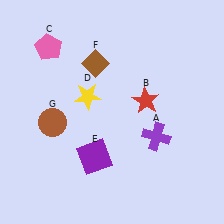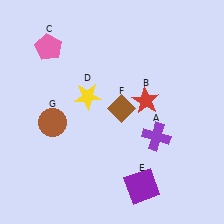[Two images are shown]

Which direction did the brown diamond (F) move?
The brown diamond (F) moved down.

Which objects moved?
The objects that moved are: the purple square (E), the brown diamond (F).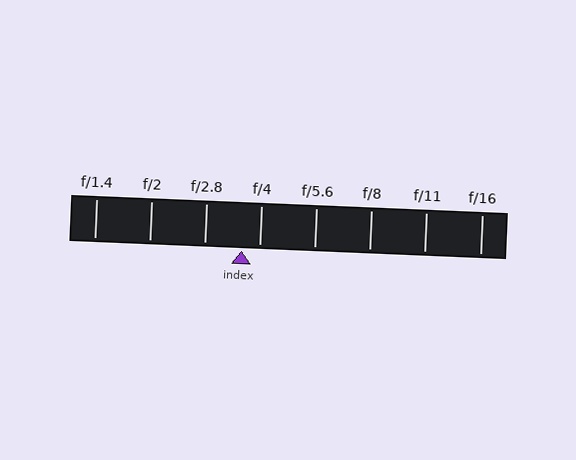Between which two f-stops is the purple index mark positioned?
The index mark is between f/2.8 and f/4.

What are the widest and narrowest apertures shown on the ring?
The widest aperture shown is f/1.4 and the narrowest is f/16.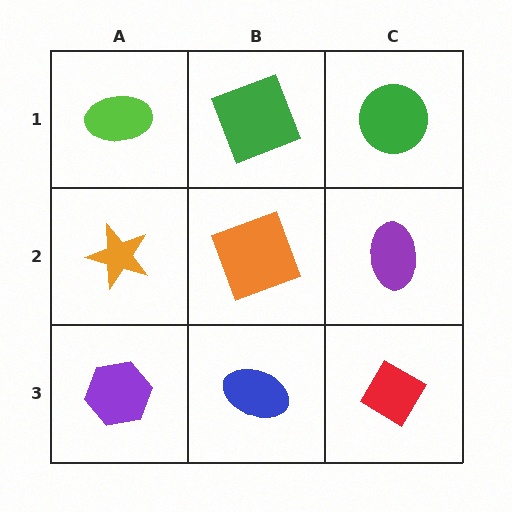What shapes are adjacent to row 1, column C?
A purple ellipse (row 2, column C), a green square (row 1, column B).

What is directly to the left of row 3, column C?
A blue ellipse.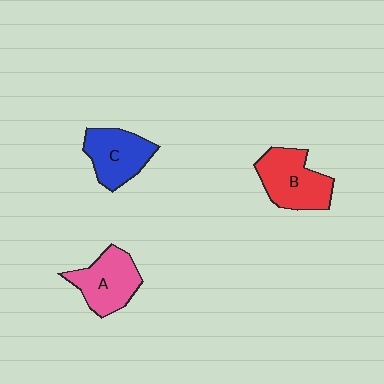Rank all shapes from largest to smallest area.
From largest to smallest: B (red), A (pink), C (blue).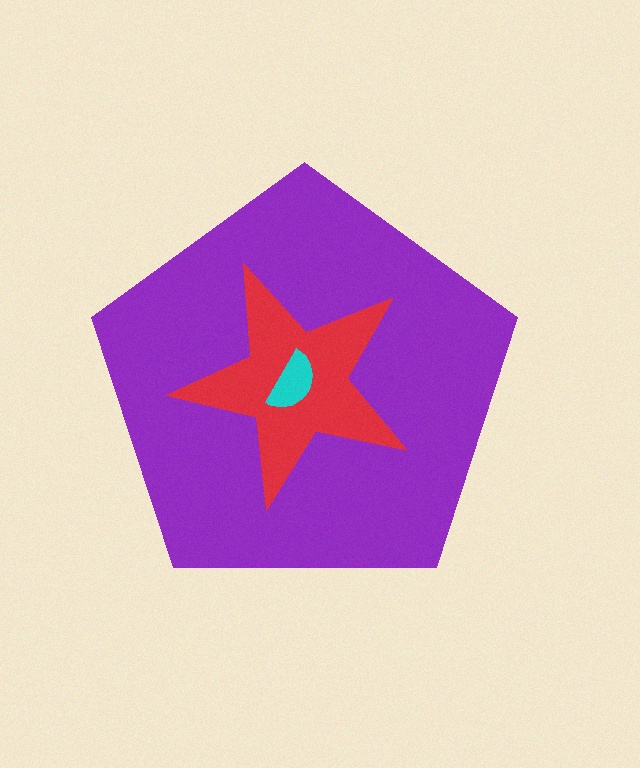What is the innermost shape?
The cyan semicircle.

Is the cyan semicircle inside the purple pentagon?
Yes.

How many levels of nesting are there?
3.